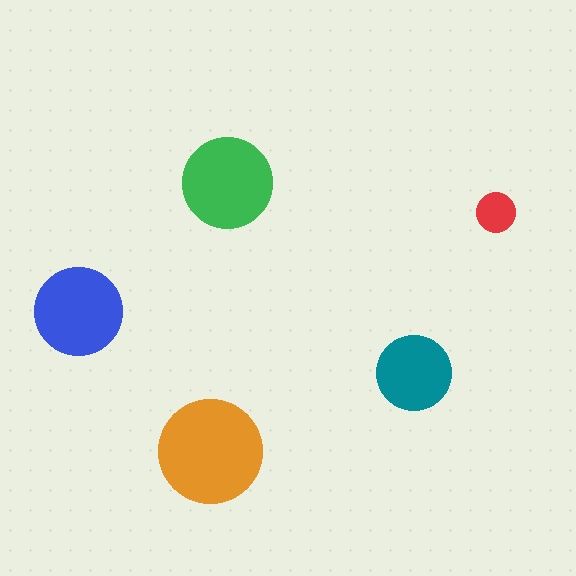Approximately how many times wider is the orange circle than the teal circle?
About 1.5 times wider.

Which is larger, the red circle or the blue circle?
The blue one.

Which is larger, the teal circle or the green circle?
The green one.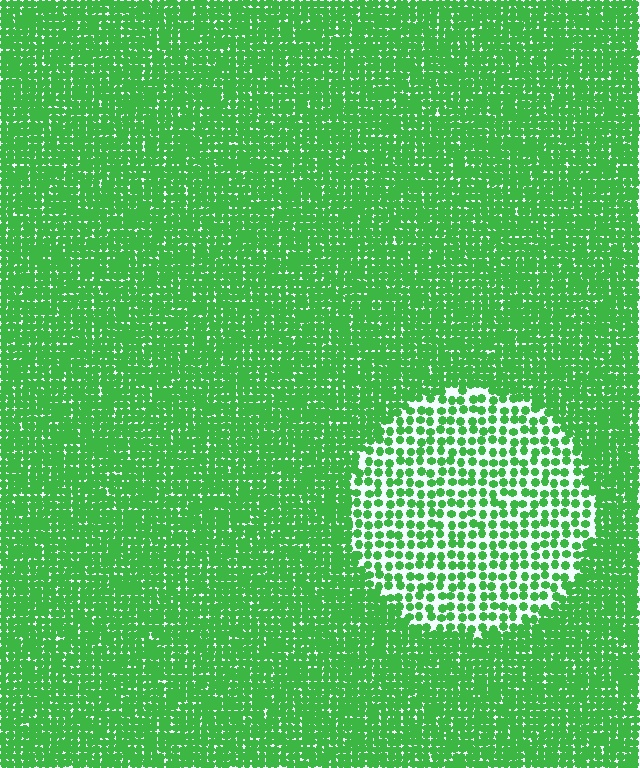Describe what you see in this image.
The image contains small green elements arranged at two different densities. A circle-shaped region is visible where the elements are less densely packed than the surrounding area.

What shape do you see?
I see a circle.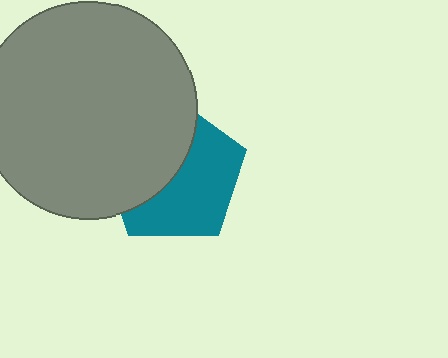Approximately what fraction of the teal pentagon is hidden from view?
Roughly 46% of the teal pentagon is hidden behind the gray circle.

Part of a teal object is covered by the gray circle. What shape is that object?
It is a pentagon.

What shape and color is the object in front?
The object in front is a gray circle.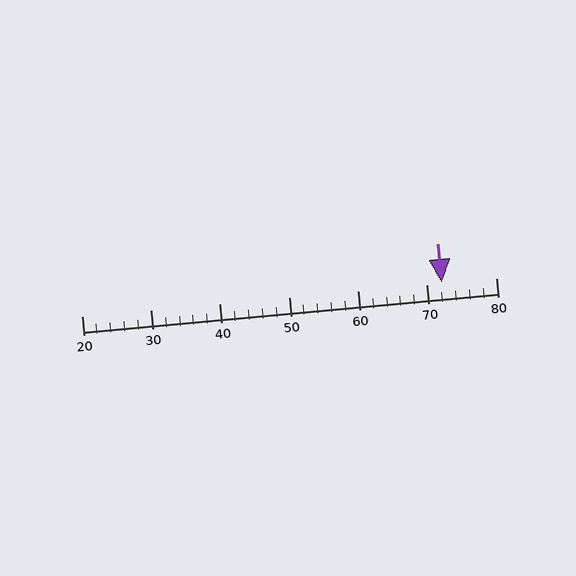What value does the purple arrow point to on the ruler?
The purple arrow points to approximately 72.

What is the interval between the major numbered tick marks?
The major tick marks are spaced 10 units apart.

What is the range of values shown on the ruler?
The ruler shows values from 20 to 80.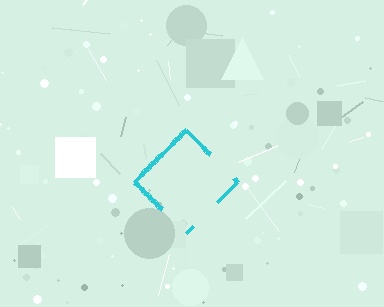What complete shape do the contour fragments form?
The contour fragments form a diamond.